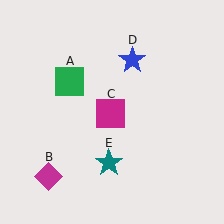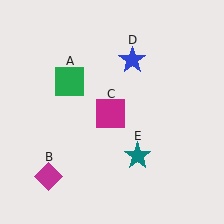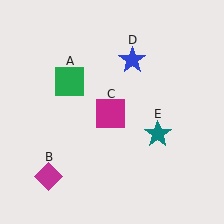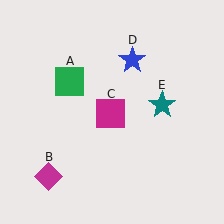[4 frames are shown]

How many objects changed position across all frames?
1 object changed position: teal star (object E).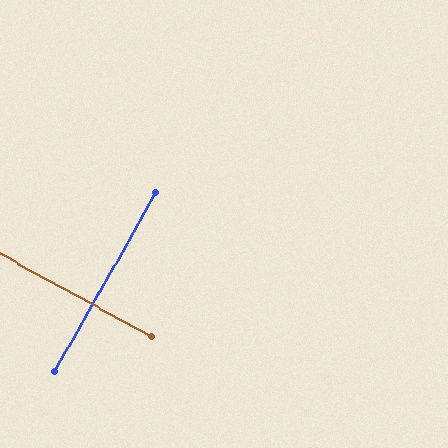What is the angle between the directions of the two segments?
Approximately 89 degrees.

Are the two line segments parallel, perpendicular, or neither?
Perpendicular — they meet at approximately 89°.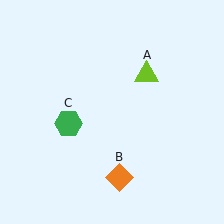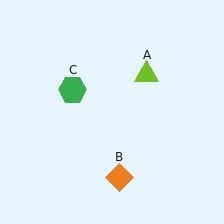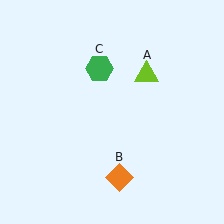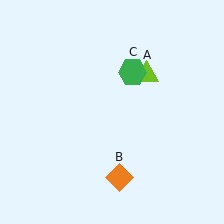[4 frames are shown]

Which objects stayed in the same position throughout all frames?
Lime triangle (object A) and orange diamond (object B) remained stationary.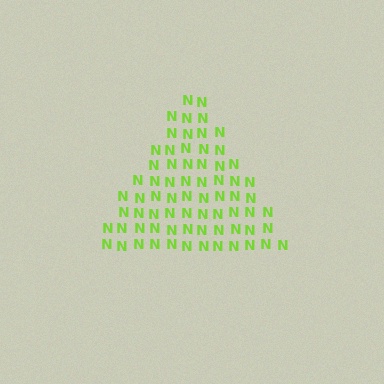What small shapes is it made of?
It is made of small letter N's.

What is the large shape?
The large shape is a triangle.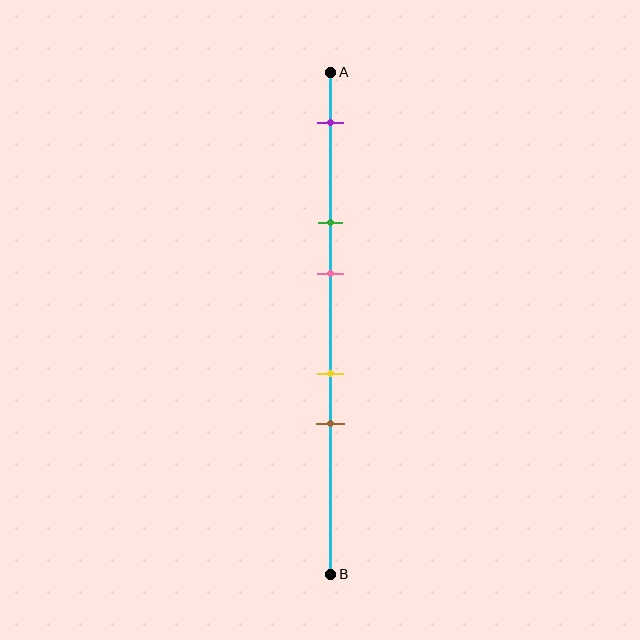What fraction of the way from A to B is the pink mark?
The pink mark is approximately 40% (0.4) of the way from A to B.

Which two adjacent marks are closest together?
The yellow and brown marks are the closest adjacent pair.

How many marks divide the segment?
There are 5 marks dividing the segment.